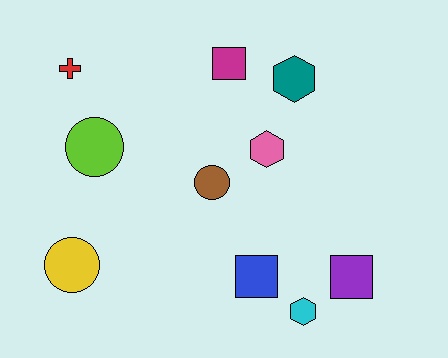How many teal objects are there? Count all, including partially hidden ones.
There is 1 teal object.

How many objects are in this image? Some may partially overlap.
There are 10 objects.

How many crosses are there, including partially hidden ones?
There is 1 cross.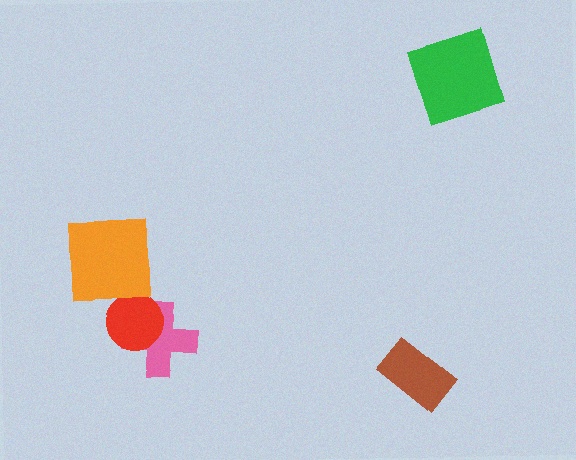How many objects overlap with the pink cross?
1 object overlaps with the pink cross.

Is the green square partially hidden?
No, no other shape covers it.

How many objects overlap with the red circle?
1 object overlaps with the red circle.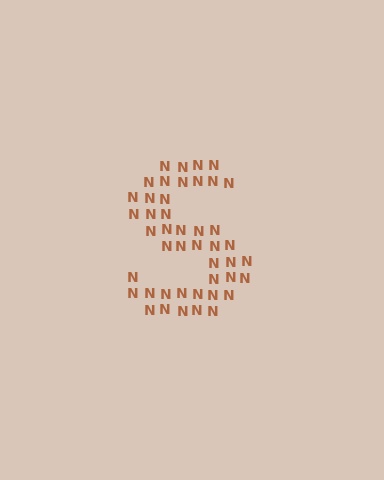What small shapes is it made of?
It is made of small letter N's.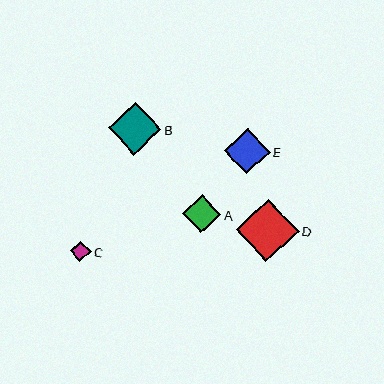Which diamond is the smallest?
Diamond C is the smallest with a size of approximately 21 pixels.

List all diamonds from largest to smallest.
From largest to smallest: D, B, E, A, C.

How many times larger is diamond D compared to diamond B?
Diamond D is approximately 1.2 times the size of diamond B.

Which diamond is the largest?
Diamond D is the largest with a size of approximately 63 pixels.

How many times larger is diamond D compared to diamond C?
Diamond D is approximately 3.0 times the size of diamond C.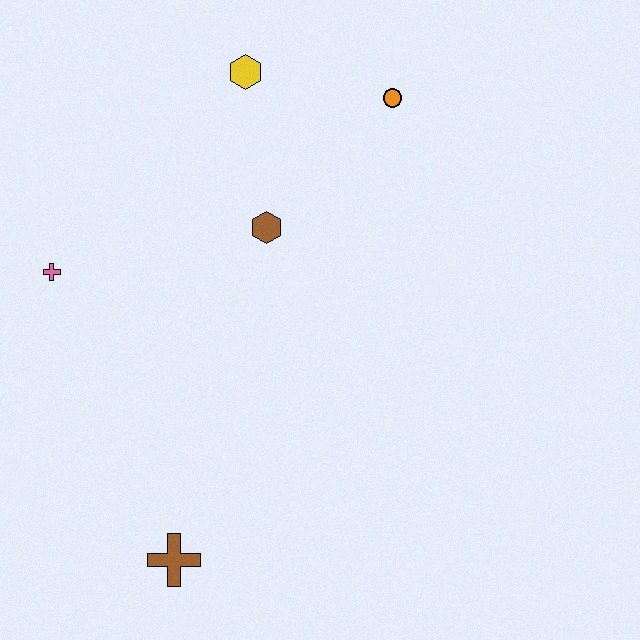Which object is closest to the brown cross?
The pink cross is closest to the brown cross.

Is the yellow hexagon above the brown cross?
Yes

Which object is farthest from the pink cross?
The orange circle is farthest from the pink cross.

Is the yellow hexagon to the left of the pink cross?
No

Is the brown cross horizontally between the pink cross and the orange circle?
Yes